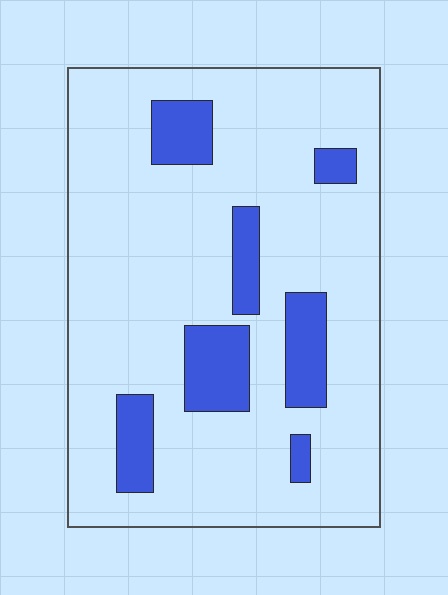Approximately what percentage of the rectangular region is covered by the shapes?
Approximately 15%.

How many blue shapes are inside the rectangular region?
7.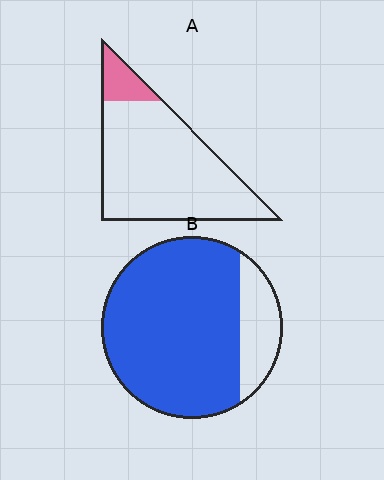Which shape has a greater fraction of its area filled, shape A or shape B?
Shape B.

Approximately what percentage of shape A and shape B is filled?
A is approximately 10% and B is approximately 80%.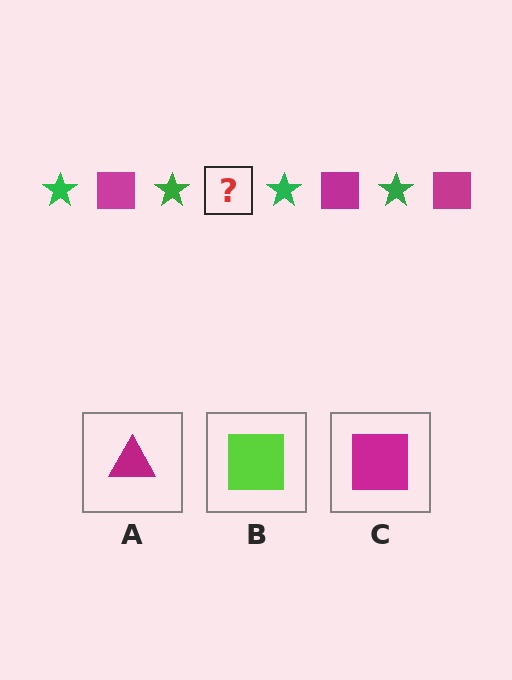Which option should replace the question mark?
Option C.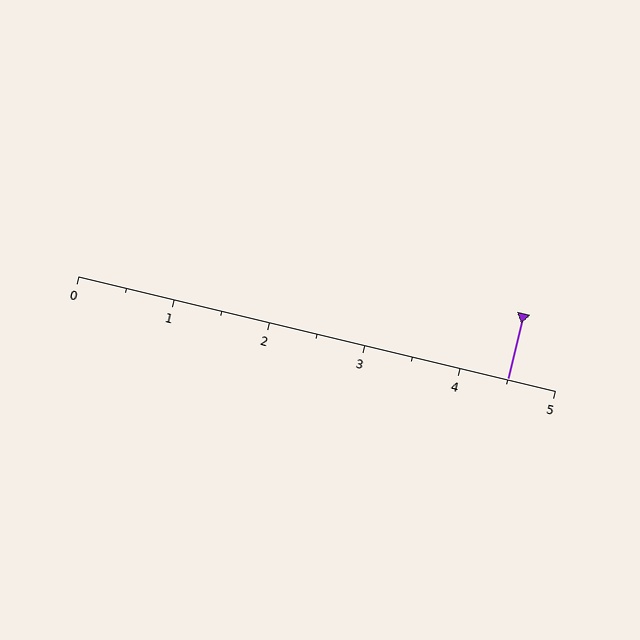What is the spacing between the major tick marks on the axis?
The major ticks are spaced 1 apart.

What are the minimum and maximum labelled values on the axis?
The axis runs from 0 to 5.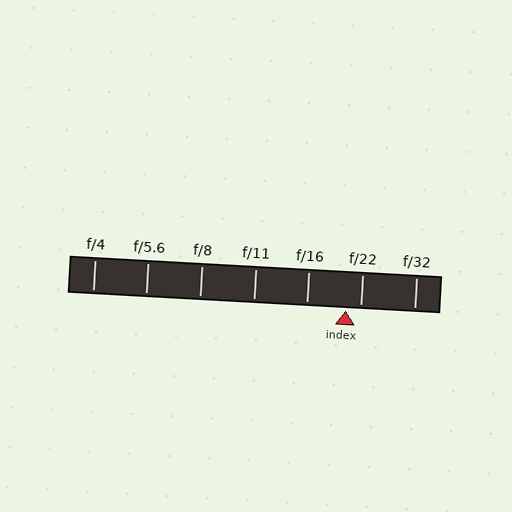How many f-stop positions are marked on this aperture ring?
There are 7 f-stop positions marked.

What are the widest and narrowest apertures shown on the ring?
The widest aperture shown is f/4 and the narrowest is f/32.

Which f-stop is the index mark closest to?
The index mark is closest to f/22.